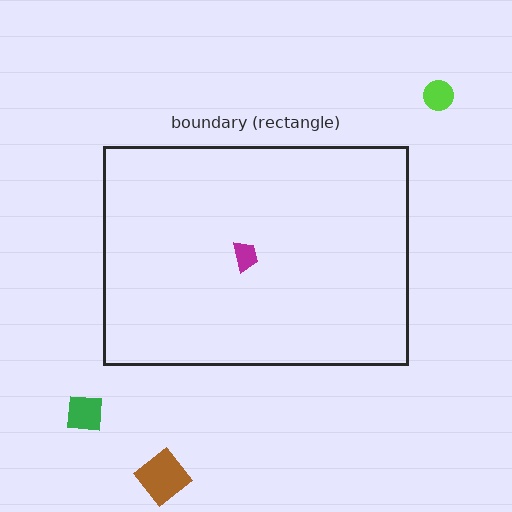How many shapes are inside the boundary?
1 inside, 3 outside.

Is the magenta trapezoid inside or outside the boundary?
Inside.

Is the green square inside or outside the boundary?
Outside.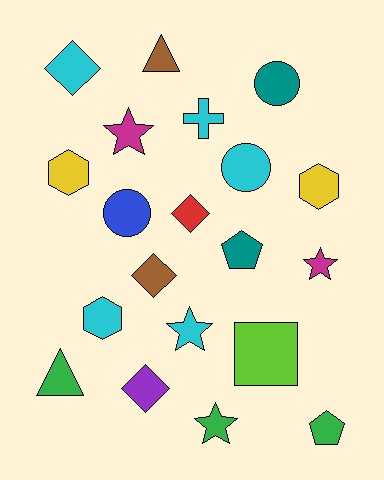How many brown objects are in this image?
There are 2 brown objects.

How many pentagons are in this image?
There are 2 pentagons.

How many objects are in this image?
There are 20 objects.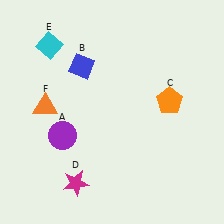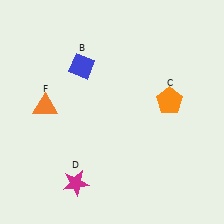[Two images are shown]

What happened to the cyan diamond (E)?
The cyan diamond (E) was removed in Image 2. It was in the top-left area of Image 1.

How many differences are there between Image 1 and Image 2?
There are 2 differences between the two images.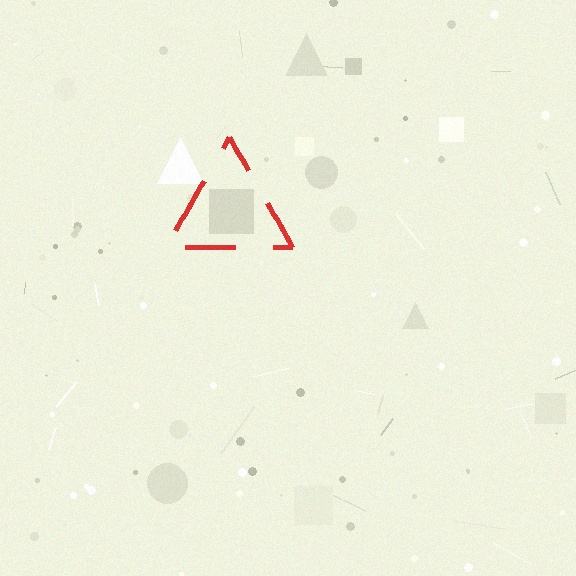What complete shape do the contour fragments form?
The contour fragments form a triangle.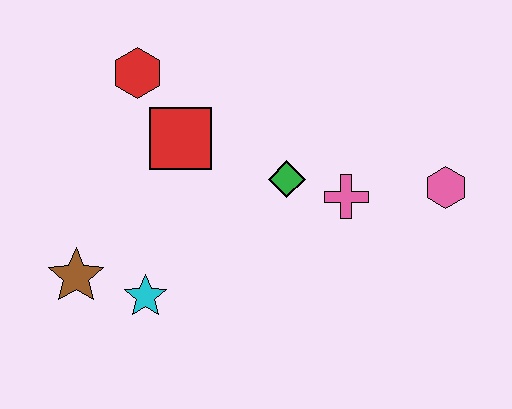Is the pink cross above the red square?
No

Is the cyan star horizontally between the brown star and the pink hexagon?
Yes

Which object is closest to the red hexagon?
The red square is closest to the red hexagon.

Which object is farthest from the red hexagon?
The pink hexagon is farthest from the red hexagon.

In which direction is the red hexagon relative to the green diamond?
The red hexagon is to the left of the green diamond.